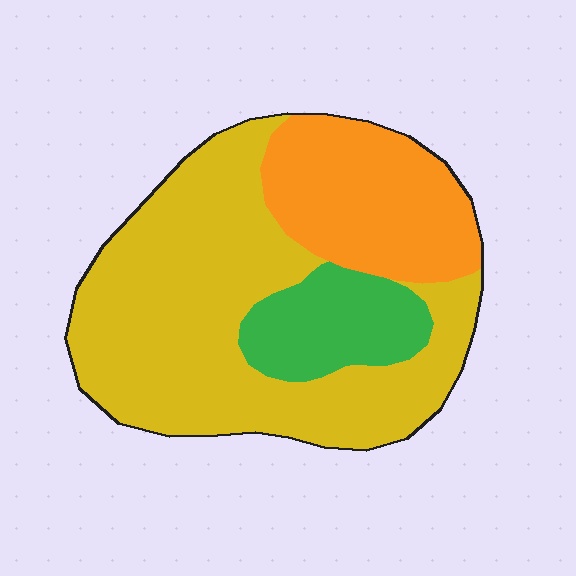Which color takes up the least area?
Green, at roughly 15%.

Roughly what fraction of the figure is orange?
Orange covers 25% of the figure.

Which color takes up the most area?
Yellow, at roughly 60%.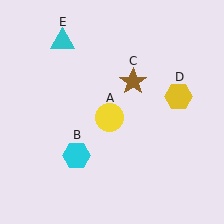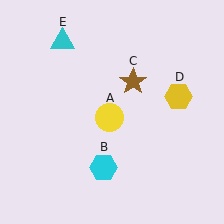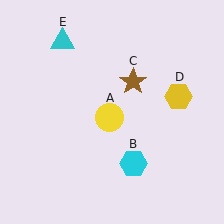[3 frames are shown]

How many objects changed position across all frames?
1 object changed position: cyan hexagon (object B).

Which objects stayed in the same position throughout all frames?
Yellow circle (object A) and brown star (object C) and yellow hexagon (object D) and cyan triangle (object E) remained stationary.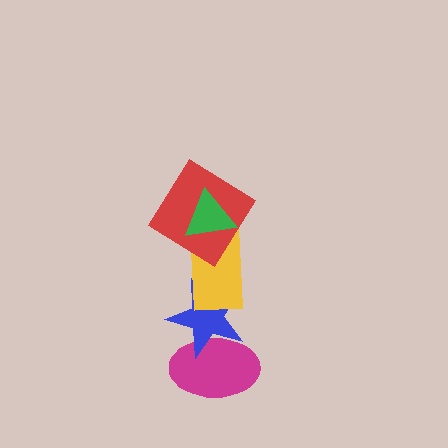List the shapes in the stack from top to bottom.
From top to bottom: the green triangle, the red diamond, the yellow rectangle, the blue star, the magenta ellipse.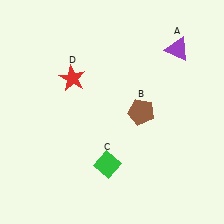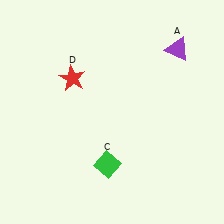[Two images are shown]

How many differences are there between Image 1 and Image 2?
There is 1 difference between the two images.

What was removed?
The brown pentagon (B) was removed in Image 2.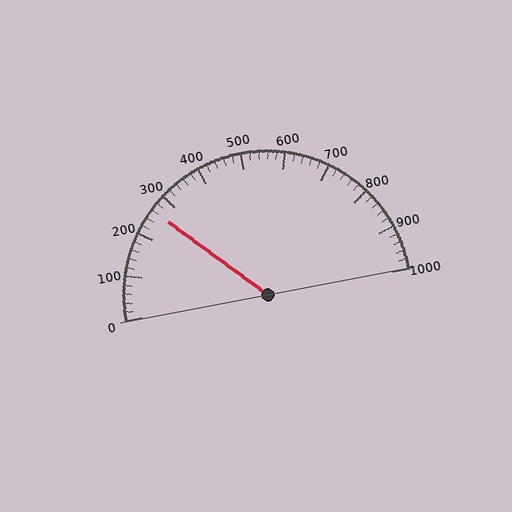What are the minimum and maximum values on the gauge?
The gauge ranges from 0 to 1000.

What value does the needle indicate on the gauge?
The needle indicates approximately 260.